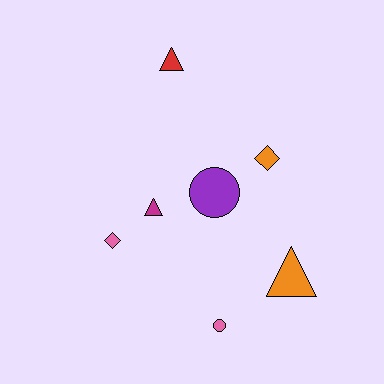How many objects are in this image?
There are 7 objects.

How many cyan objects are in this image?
There are no cyan objects.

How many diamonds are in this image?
There are 2 diamonds.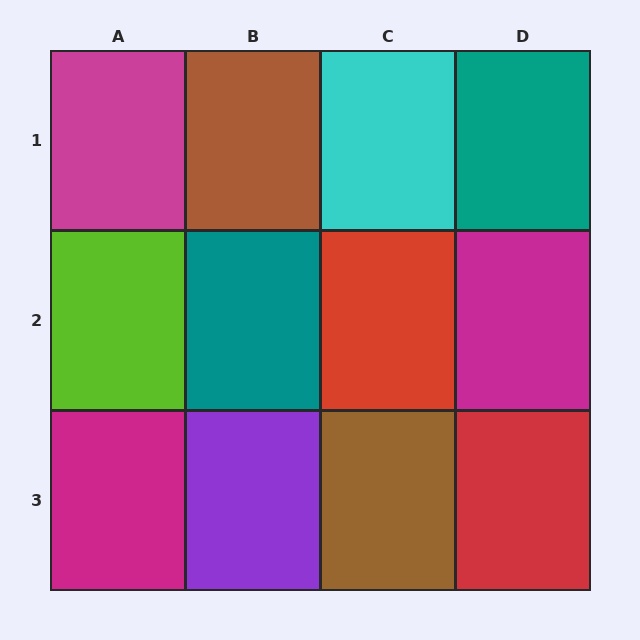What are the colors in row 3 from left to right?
Magenta, purple, brown, red.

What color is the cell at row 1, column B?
Brown.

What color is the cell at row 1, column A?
Magenta.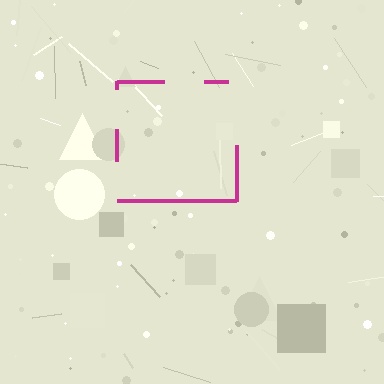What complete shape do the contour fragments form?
The contour fragments form a square.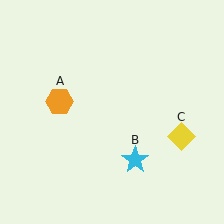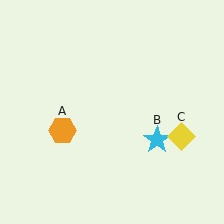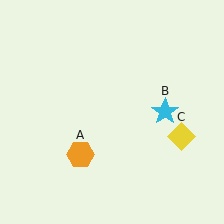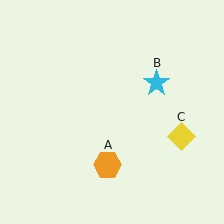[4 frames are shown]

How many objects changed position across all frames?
2 objects changed position: orange hexagon (object A), cyan star (object B).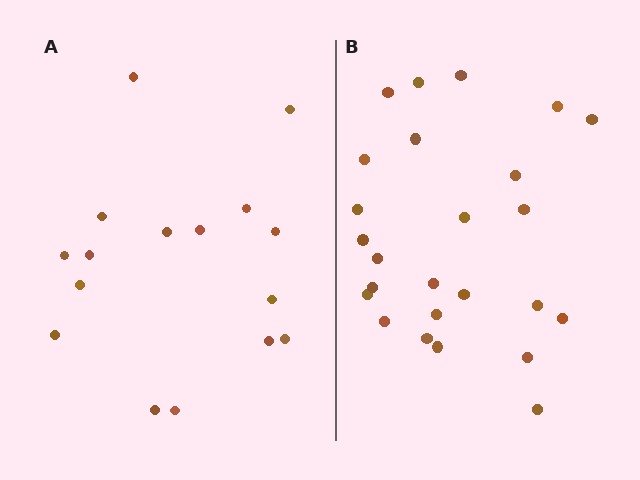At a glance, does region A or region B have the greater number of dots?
Region B (the right region) has more dots.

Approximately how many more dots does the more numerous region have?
Region B has roughly 8 or so more dots than region A.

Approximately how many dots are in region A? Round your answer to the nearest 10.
About 20 dots. (The exact count is 16, which rounds to 20.)